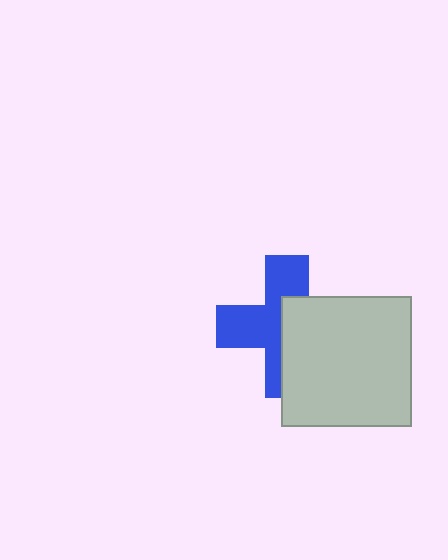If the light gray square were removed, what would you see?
You would see the complete blue cross.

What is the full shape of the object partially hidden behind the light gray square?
The partially hidden object is a blue cross.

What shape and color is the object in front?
The object in front is a light gray square.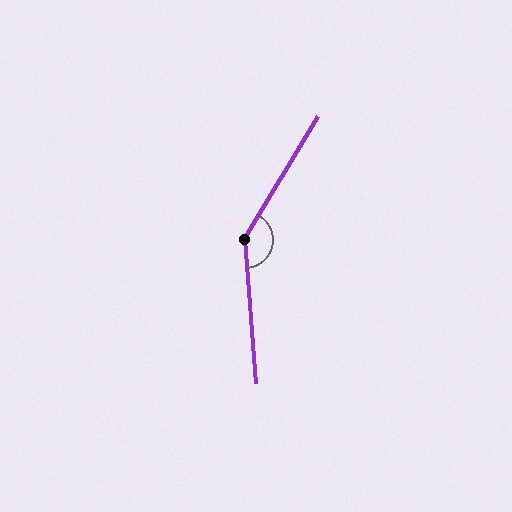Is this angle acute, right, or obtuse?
It is obtuse.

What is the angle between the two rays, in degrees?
Approximately 144 degrees.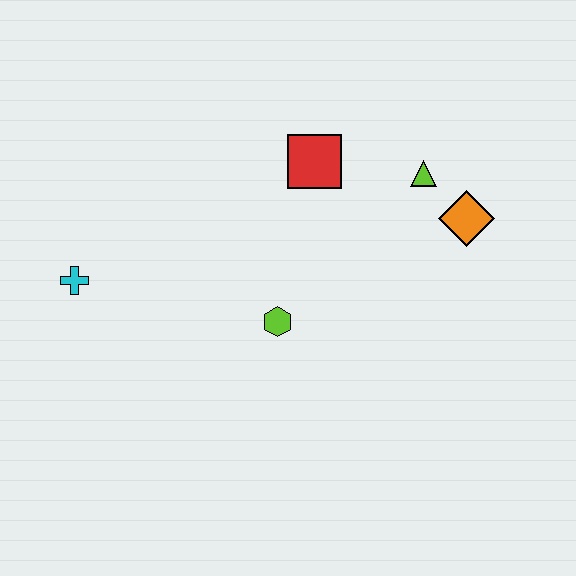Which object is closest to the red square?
The lime triangle is closest to the red square.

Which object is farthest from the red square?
The cyan cross is farthest from the red square.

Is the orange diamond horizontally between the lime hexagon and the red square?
No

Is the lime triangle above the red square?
No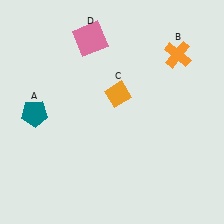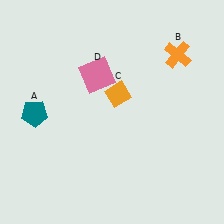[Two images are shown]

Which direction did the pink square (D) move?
The pink square (D) moved down.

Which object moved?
The pink square (D) moved down.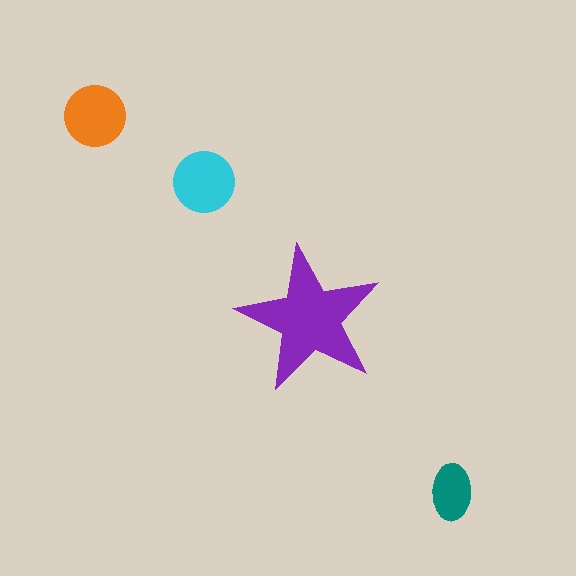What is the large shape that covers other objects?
A purple star.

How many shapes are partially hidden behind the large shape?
0 shapes are partially hidden.